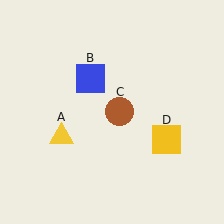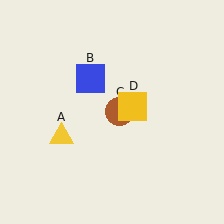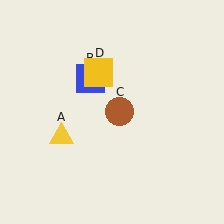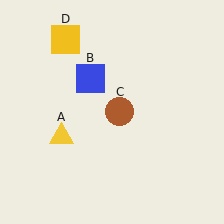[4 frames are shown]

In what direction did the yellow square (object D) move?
The yellow square (object D) moved up and to the left.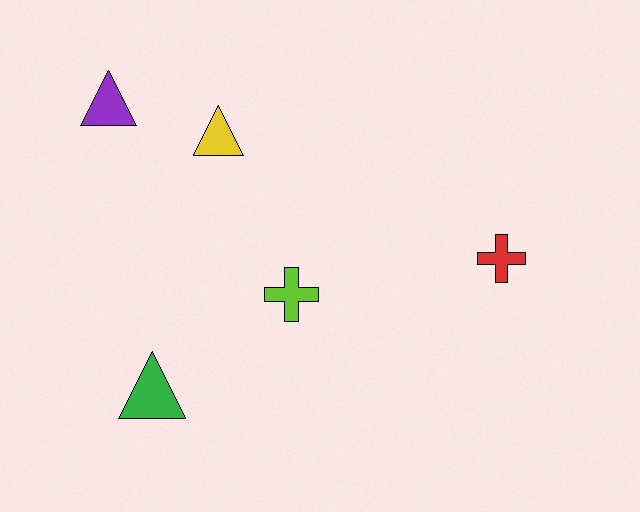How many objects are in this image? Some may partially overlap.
There are 5 objects.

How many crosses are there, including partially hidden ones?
There are 2 crosses.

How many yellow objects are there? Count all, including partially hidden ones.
There is 1 yellow object.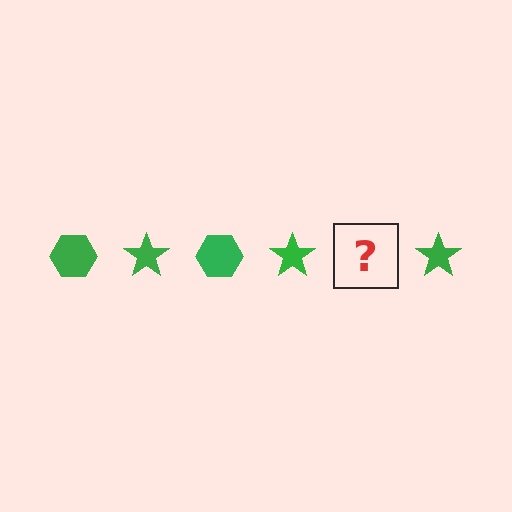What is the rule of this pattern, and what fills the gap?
The rule is that the pattern cycles through hexagon, star shapes in green. The gap should be filled with a green hexagon.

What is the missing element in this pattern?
The missing element is a green hexagon.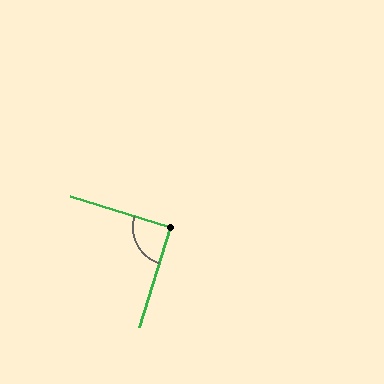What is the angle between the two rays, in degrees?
Approximately 90 degrees.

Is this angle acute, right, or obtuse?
It is approximately a right angle.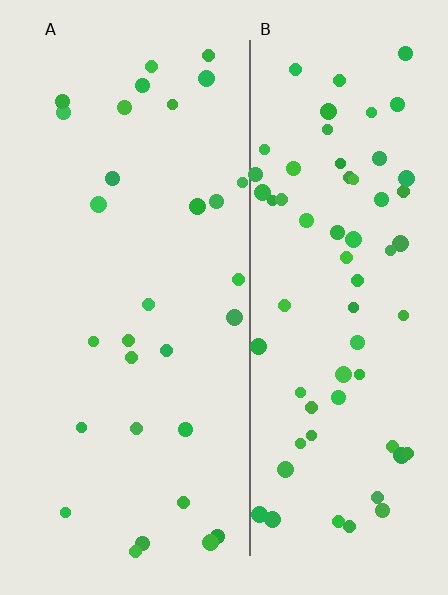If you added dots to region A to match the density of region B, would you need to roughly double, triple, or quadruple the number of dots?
Approximately double.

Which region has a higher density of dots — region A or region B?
B (the right).